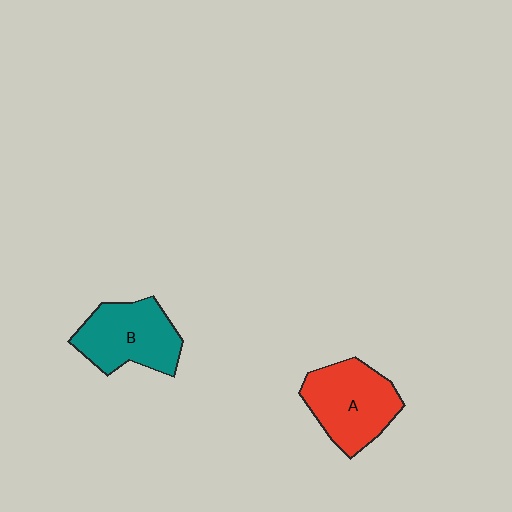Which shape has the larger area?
Shape A (red).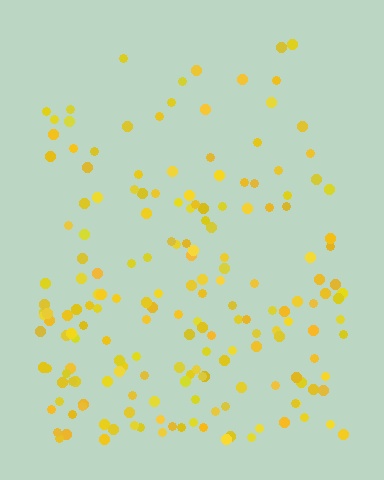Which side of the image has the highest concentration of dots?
The bottom.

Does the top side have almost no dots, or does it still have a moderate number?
Still a moderate number, just noticeably fewer than the bottom.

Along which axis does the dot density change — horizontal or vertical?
Vertical.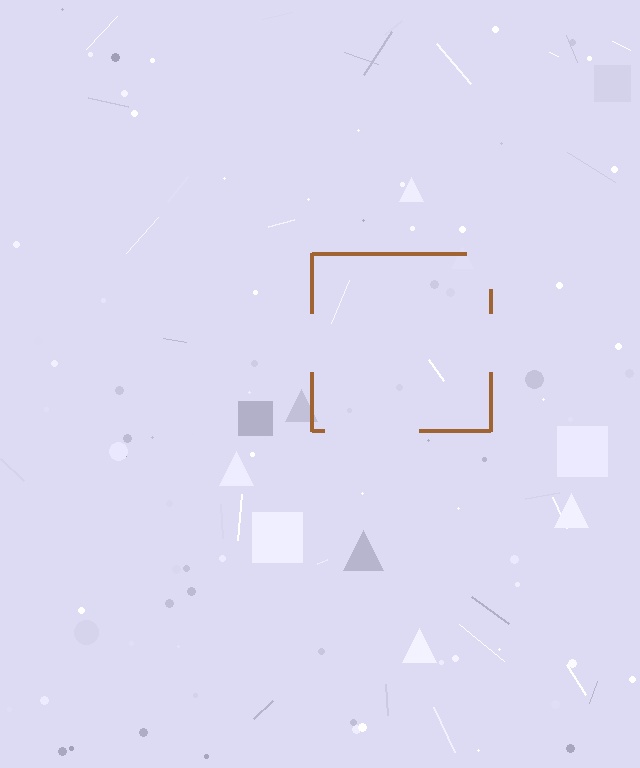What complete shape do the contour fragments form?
The contour fragments form a square.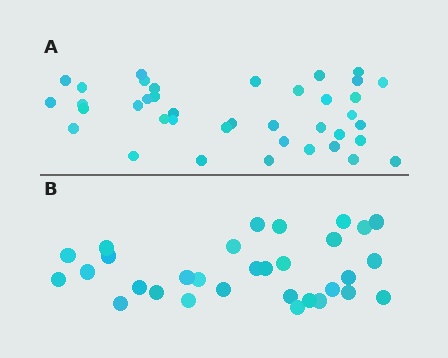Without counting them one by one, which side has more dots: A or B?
Region A (the top region) has more dots.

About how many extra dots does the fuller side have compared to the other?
Region A has roughly 8 or so more dots than region B.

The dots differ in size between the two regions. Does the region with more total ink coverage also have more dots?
No. Region B has more total ink coverage because its dots are larger, but region A actually contains more individual dots. Total area can be misleading — the number of items is what matters here.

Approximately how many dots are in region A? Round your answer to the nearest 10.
About 40 dots. (The exact count is 39, which rounds to 40.)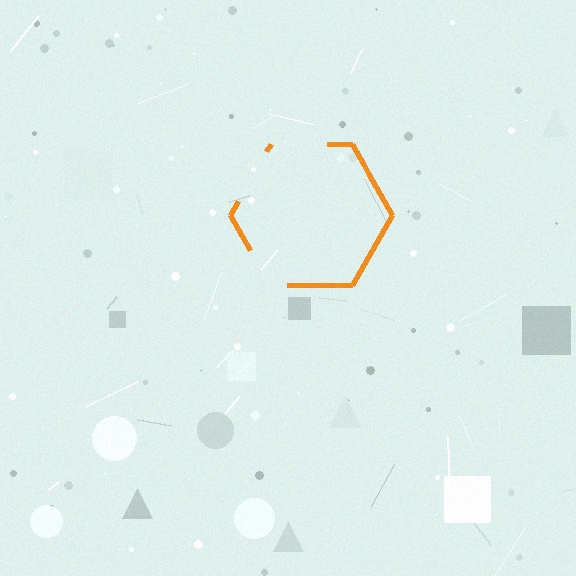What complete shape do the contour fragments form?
The contour fragments form a hexagon.